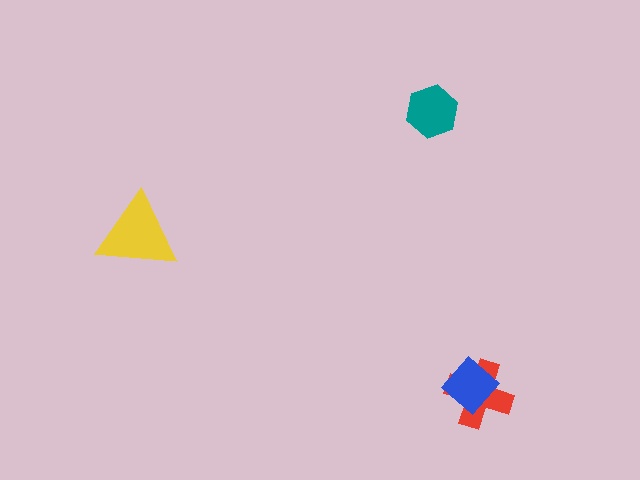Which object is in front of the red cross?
The blue diamond is in front of the red cross.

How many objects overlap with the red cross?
1 object overlaps with the red cross.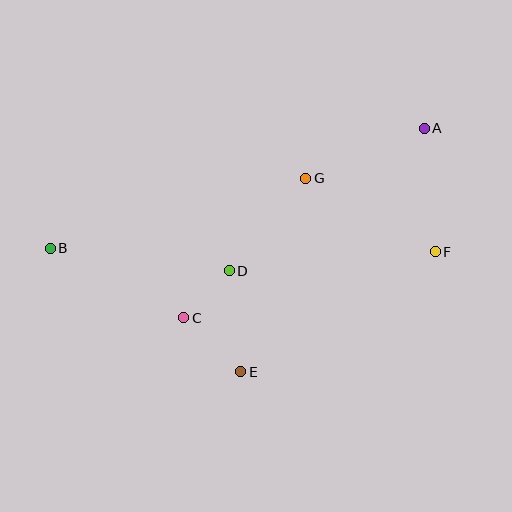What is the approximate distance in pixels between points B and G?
The distance between B and G is approximately 265 pixels.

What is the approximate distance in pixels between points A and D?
The distance between A and D is approximately 241 pixels.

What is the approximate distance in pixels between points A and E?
The distance between A and E is approximately 305 pixels.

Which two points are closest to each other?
Points C and D are closest to each other.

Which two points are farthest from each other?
Points A and B are farthest from each other.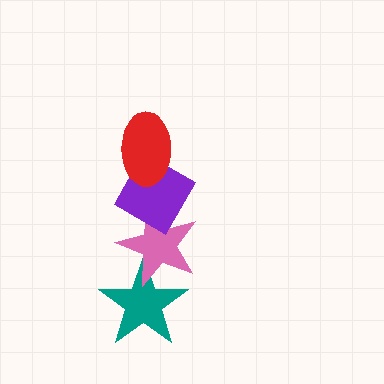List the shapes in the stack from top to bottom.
From top to bottom: the red ellipse, the purple diamond, the pink star, the teal star.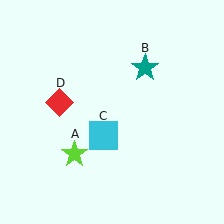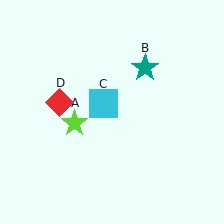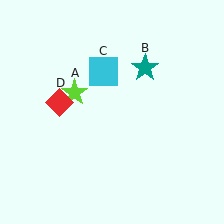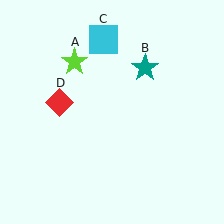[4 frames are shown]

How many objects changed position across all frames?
2 objects changed position: lime star (object A), cyan square (object C).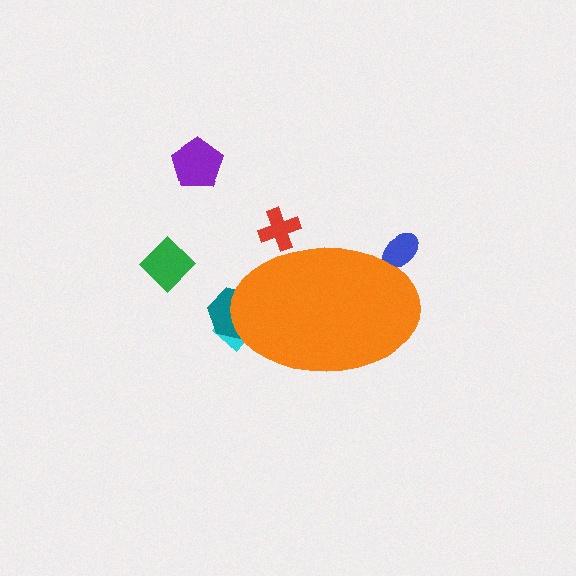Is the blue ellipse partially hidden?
Yes, the blue ellipse is partially hidden behind the orange ellipse.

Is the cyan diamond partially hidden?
Yes, the cyan diamond is partially hidden behind the orange ellipse.